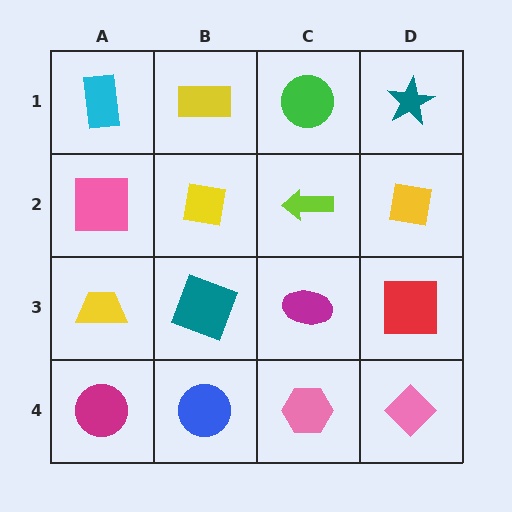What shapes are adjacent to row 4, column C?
A magenta ellipse (row 3, column C), a blue circle (row 4, column B), a pink diamond (row 4, column D).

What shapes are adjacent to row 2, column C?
A green circle (row 1, column C), a magenta ellipse (row 3, column C), a yellow square (row 2, column B), a yellow square (row 2, column D).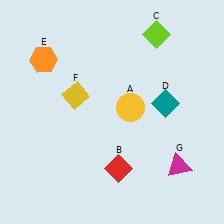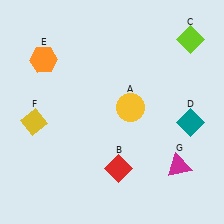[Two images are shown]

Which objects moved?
The objects that moved are: the lime diamond (C), the teal diamond (D), the yellow diamond (F).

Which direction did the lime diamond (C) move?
The lime diamond (C) moved right.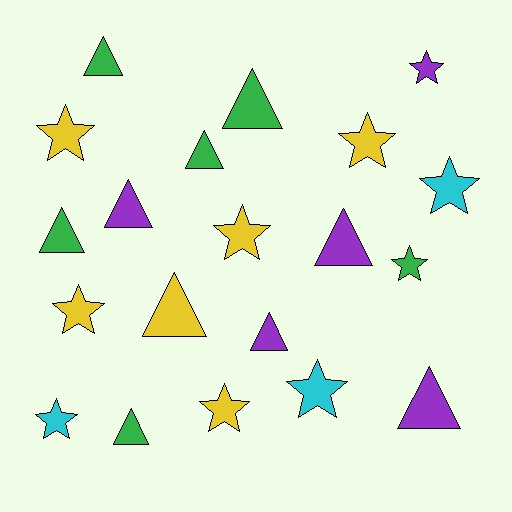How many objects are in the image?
There are 20 objects.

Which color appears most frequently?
Green, with 6 objects.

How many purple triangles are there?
There are 4 purple triangles.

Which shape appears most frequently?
Triangle, with 10 objects.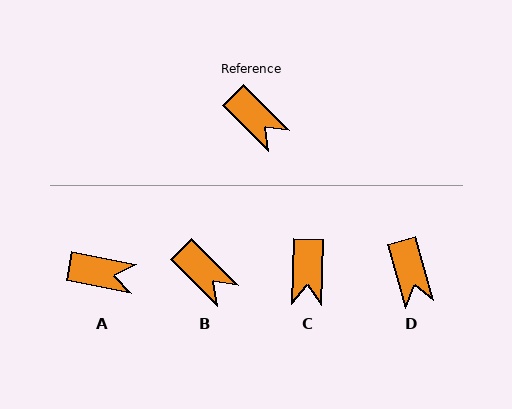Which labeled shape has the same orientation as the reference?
B.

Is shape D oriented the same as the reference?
No, it is off by about 29 degrees.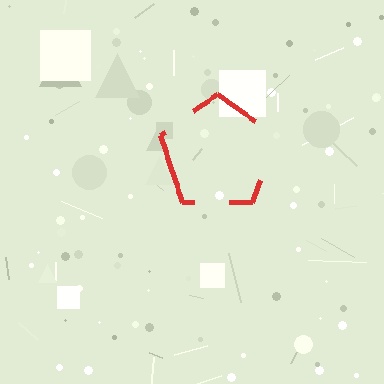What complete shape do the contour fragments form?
The contour fragments form a pentagon.